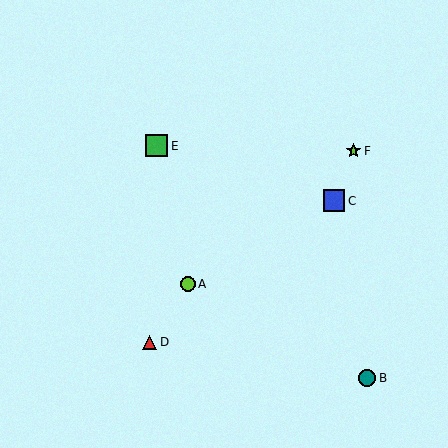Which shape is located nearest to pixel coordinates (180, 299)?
The lime circle (labeled A) at (188, 284) is nearest to that location.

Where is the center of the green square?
The center of the green square is at (157, 146).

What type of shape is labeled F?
Shape F is a lime star.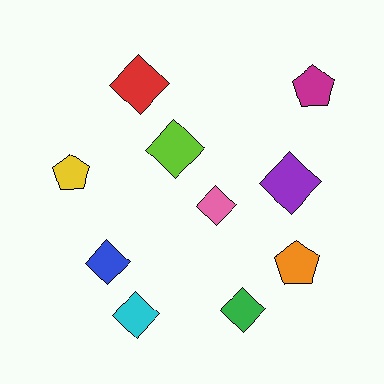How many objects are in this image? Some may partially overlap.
There are 10 objects.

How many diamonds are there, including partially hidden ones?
There are 7 diamonds.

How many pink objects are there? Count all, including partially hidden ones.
There is 1 pink object.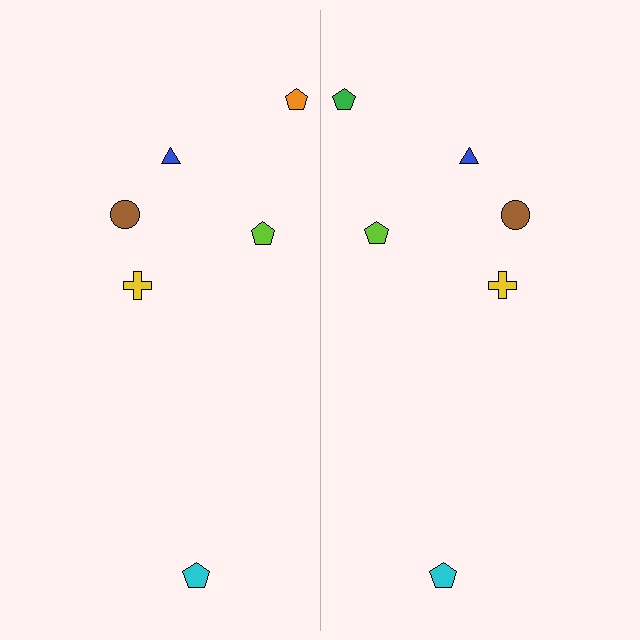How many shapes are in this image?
There are 12 shapes in this image.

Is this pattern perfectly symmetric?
No, the pattern is not perfectly symmetric. The green pentagon on the right side breaks the symmetry — its mirror counterpart is orange.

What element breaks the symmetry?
The green pentagon on the right side breaks the symmetry — its mirror counterpart is orange.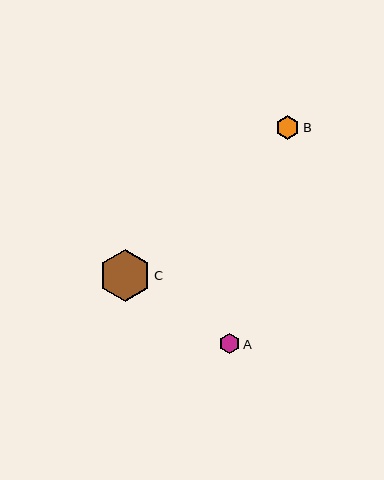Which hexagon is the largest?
Hexagon C is the largest with a size of approximately 52 pixels.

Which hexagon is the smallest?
Hexagon A is the smallest with a size of approximately 20 pixels.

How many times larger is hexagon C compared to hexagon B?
Hexagon C is approximately 2.2 times the size of hexagon B.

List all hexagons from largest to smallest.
From largest to smallest: C, B, A.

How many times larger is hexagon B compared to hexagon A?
Hexagon B is approximately 1.1 times the size of hexagon A.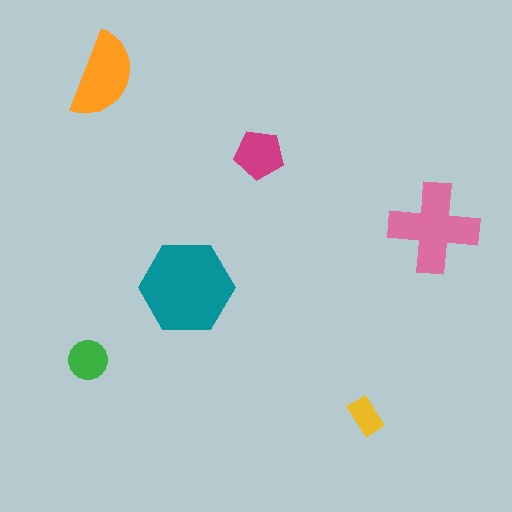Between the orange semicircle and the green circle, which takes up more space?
The orange semicircle.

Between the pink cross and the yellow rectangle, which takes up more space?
The pink cross.